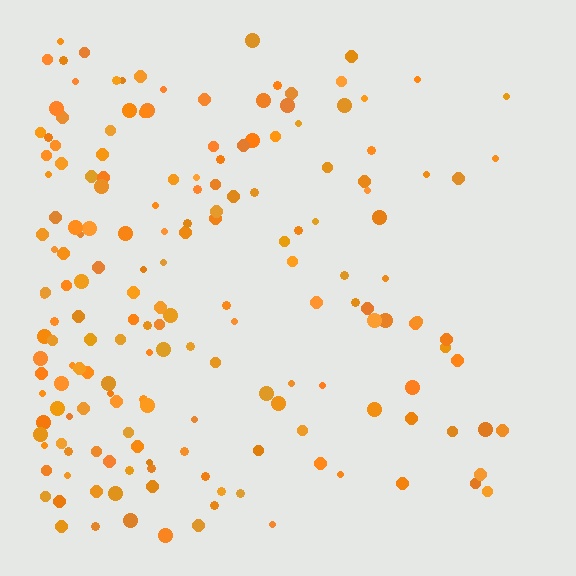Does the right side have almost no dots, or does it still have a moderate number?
Still a moderate number, just noticeably fewer than the left.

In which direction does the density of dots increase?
From right to left, with the left side densest.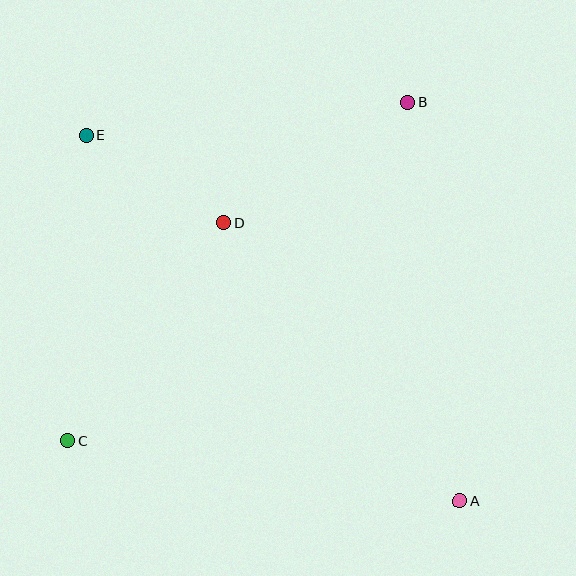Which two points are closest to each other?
Points D and E are closest to each other.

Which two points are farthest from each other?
Points A and E are farthest from each other.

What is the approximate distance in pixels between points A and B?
The distance between A and B is approximately 402 pixels.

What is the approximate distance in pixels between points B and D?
The distance between B and D is approximately 220 pixels.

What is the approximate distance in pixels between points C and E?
The distance between C and E is approximately 306 pixels.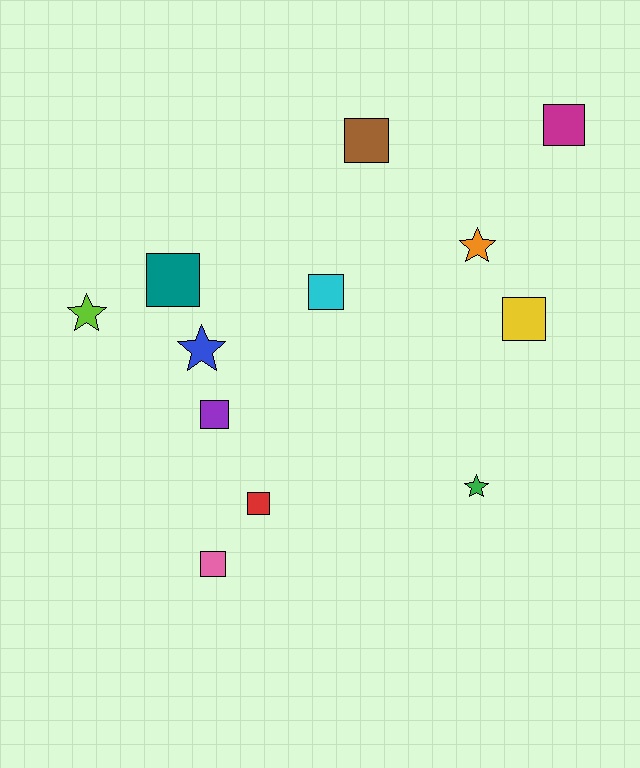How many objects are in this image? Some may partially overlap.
There are 12 objects.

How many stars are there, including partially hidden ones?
There are 4 stars.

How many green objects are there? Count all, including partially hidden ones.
There is 1 green object.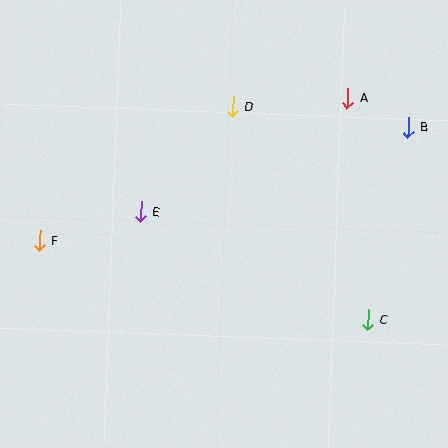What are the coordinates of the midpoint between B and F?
The midpoint between B and F is at (224, 184).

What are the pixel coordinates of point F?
Point F is at (40, 240).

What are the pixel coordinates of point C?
Point C is at (368, 320).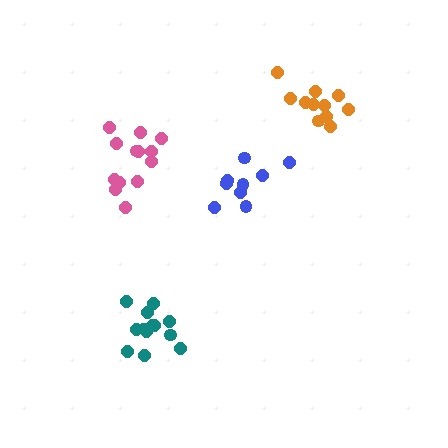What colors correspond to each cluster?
The clusters are colored: pink, teal, blue, orange.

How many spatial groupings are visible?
There are 4 spatial groupings.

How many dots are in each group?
Group 1: 13 dots, Group 2: 13 dots, Group 3: 9 dots, Group 4: 11 dots (46 total).